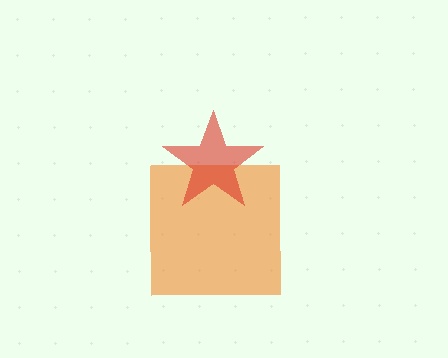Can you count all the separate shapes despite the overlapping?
Yes, there are 2 separate shapes.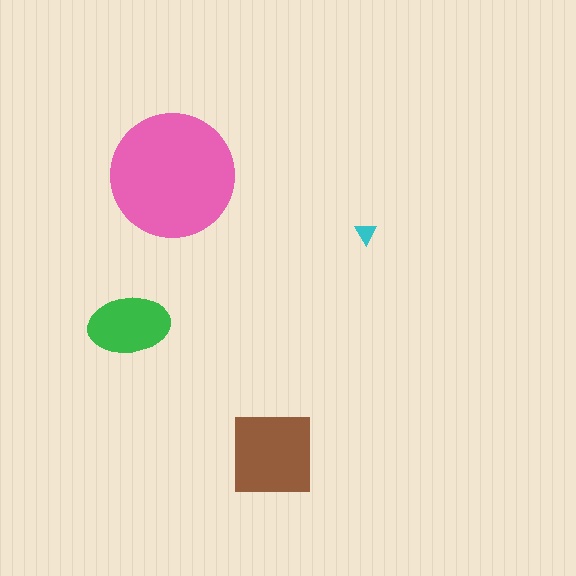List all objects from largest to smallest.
The pink circle, the brown square, the green ellipse, the cyan triangle.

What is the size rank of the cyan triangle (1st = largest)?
4th.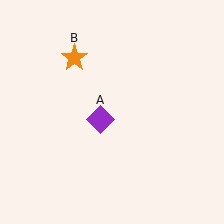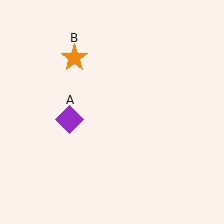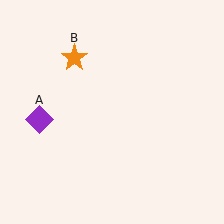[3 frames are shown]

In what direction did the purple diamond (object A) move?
The purple diamond (object A) moved left.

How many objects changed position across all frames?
1 object changed position: purple diamond (object A).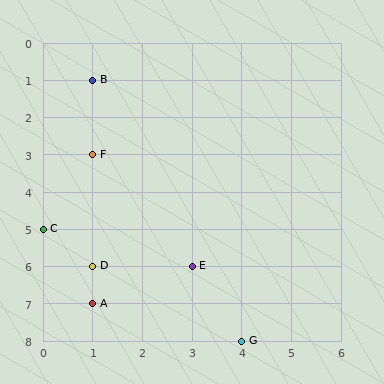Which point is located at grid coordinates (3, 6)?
Point E is at (3, 6).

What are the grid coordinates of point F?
Point F is at grid coordinates (1, 3).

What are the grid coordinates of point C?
Point C is at grid coordinates (0, 5).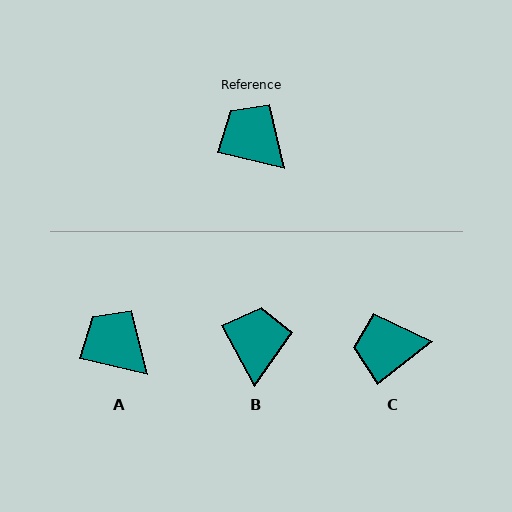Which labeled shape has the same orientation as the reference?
A.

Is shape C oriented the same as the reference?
No, it is off by about 51 degrees.